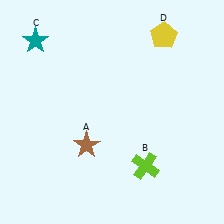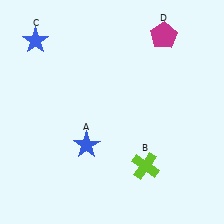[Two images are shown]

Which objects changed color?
A changed from brown to blue. C changed from teal to blue. D changed from yellow to magenta.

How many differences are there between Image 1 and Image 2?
There are 3 differences between the two images.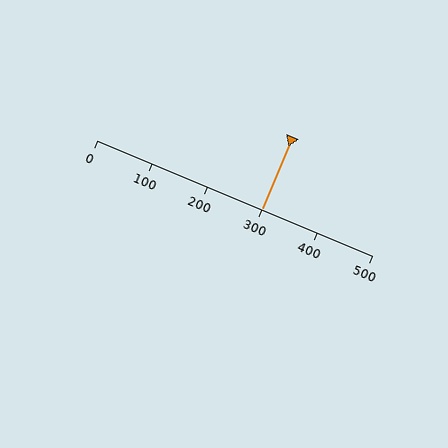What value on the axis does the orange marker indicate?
The marker indicates approximately 300.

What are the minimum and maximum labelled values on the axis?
The axis runs from 0 to 500.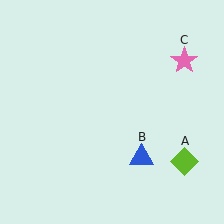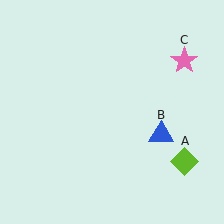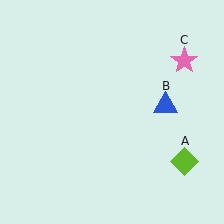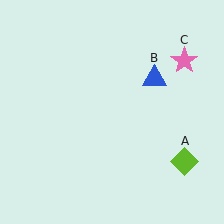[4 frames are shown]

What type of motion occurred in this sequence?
The blue triangle (object B) rotated counterclockwise around the center of the scene.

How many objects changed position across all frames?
1 object changed position: blue triangle (object B).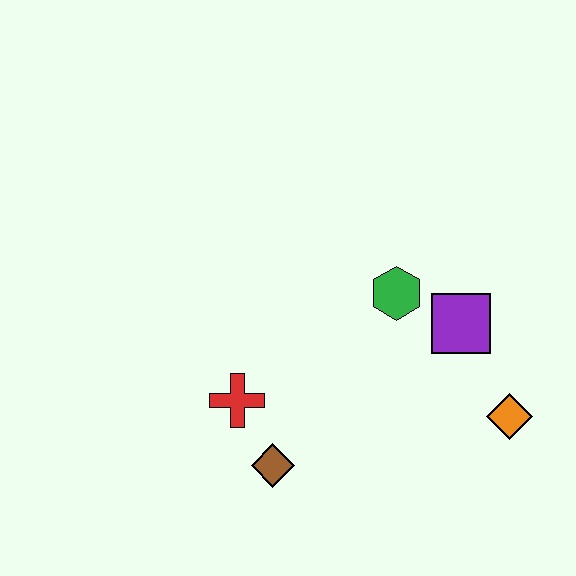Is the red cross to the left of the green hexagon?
Yes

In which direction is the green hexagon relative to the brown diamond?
The green hexagon is above the brown diamond.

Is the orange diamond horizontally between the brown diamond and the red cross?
No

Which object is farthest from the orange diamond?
The red cross is farthest from the orange diamond.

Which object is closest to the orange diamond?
The purple square is closest to the orange diamond.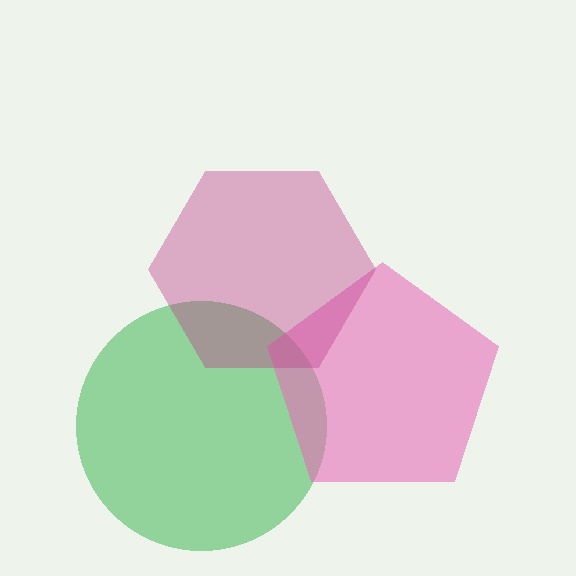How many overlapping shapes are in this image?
There are 3 overlapping shapes in the image.